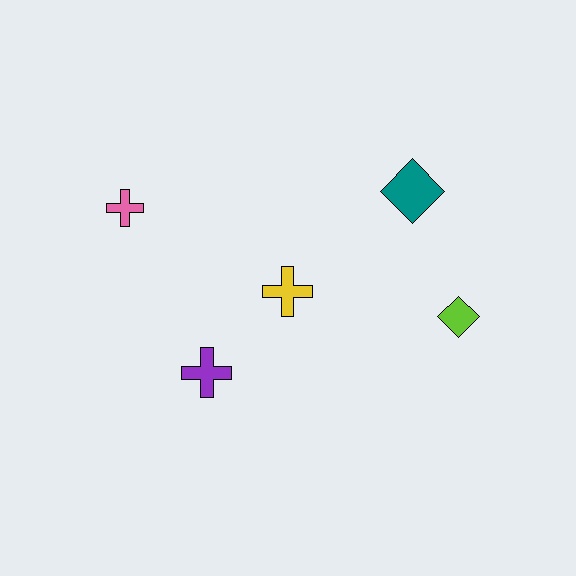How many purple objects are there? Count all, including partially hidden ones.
There is 1 purple object.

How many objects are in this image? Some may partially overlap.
There are 5 objects.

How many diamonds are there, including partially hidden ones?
There are 2 diamonds.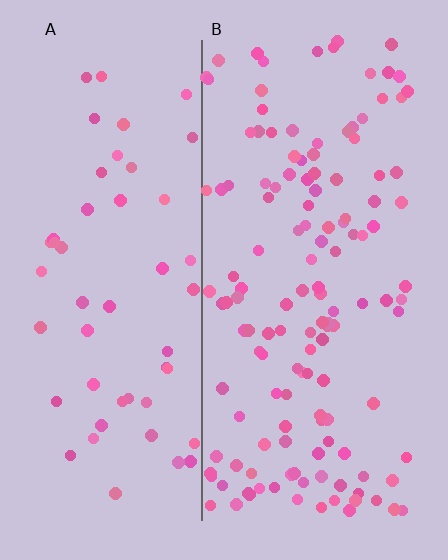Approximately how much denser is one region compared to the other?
Approximately 2.6× — region B over region A.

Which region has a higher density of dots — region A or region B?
B (the right).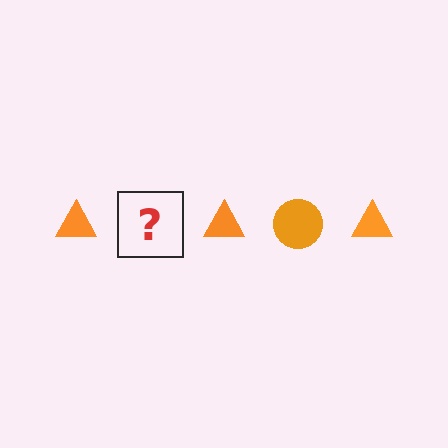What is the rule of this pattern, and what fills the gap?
The rule is that the pattern cycles through triangle, circle shapes in orange. The gap should be filled with an orange circle.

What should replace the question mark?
The question mark should be replaced with an orange circle.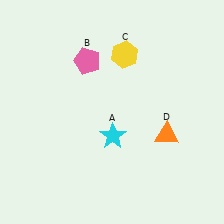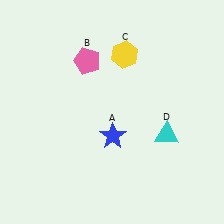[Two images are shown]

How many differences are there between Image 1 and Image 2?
There are 2 differences between the two images.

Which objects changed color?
A changed from cyan to blue. D changed from orange to cyan.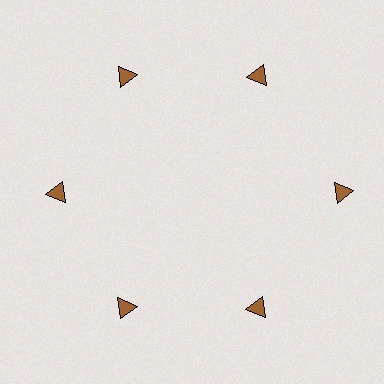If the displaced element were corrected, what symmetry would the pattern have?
It would have 6-fold rotational symmetry — the pattern would map onto itself every 60 degrees.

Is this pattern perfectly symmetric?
No. The 6 brown triangles are arranged in a ring, but one element near the 3 o'clock position is pushed outward from the center, breaking the 6-fold rotational symmetry.